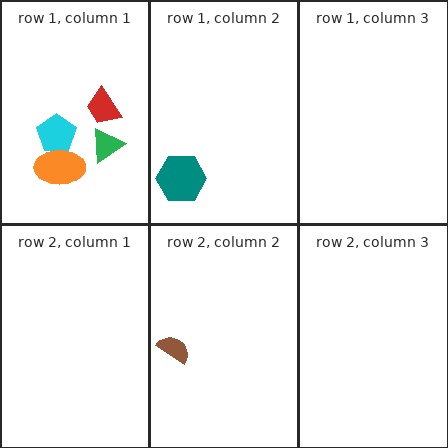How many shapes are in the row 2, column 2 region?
1.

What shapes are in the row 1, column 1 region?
The red trapezoid, the cyan pentagon, the green triangle, the orange ellipse.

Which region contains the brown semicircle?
The row 2, column 2 region.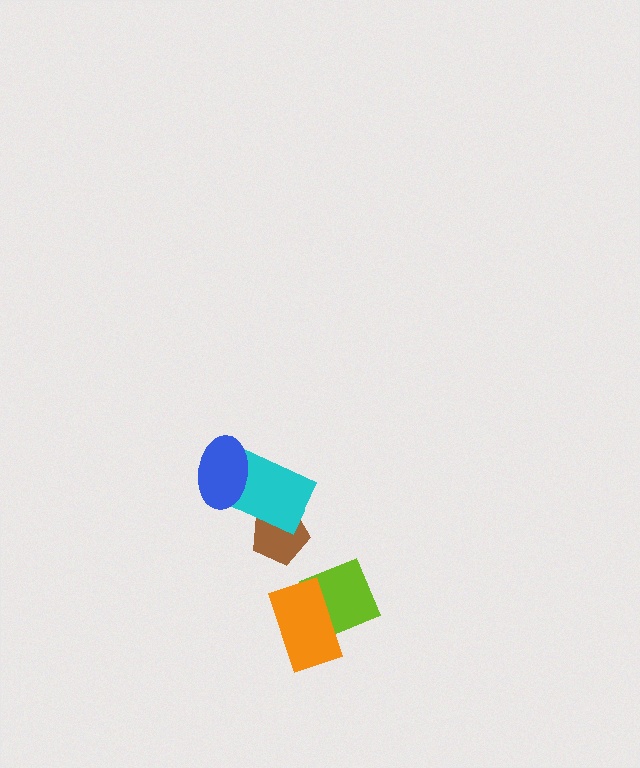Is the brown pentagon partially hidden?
Yes, it is partially covered by another shape.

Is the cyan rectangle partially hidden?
Yes, it is partially covered by another shape.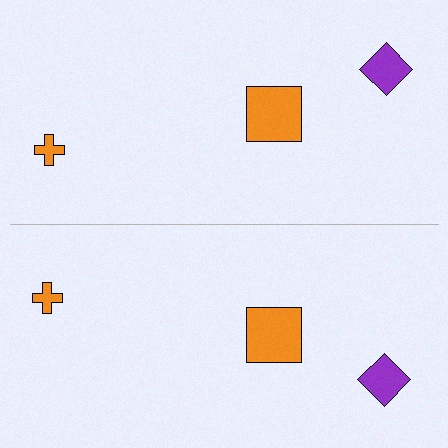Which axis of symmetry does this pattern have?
The pattern has a horizontal axis of symmetry running through the center of the image.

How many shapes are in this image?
There are 6 shapes in this image.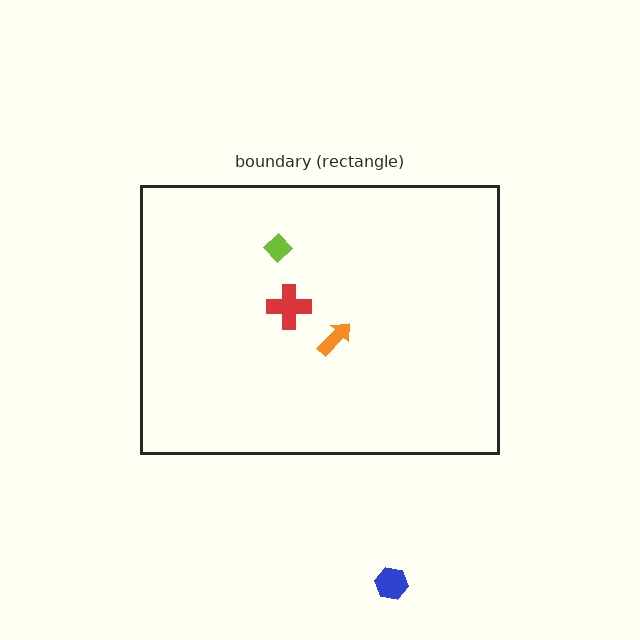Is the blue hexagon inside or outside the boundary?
Outside.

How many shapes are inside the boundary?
3 inside, 1 outside.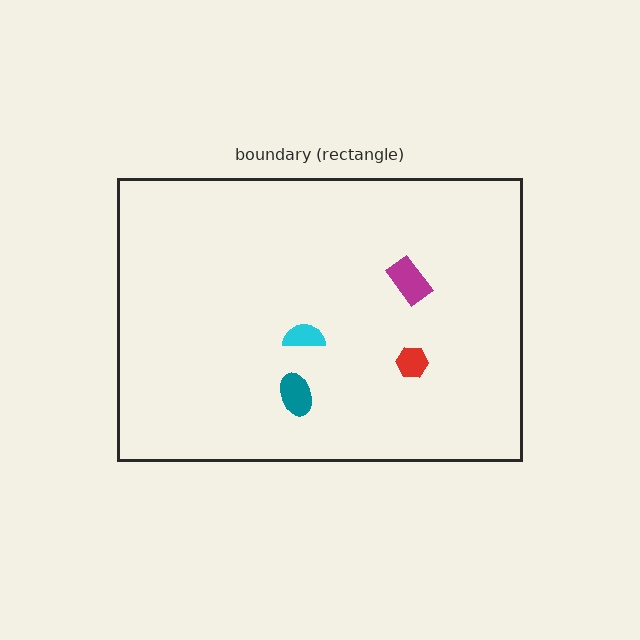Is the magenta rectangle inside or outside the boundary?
Inside.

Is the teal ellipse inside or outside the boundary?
Inside.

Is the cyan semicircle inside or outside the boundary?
Inside.